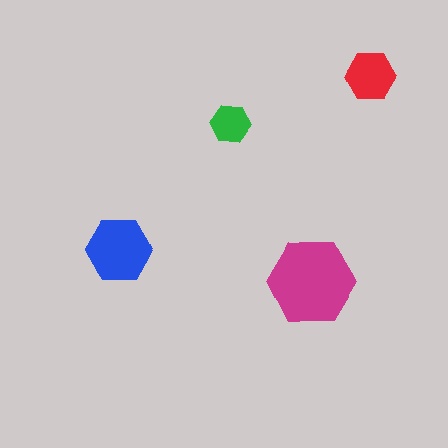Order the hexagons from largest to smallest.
the magenta one, the blue one, the red one, the green one.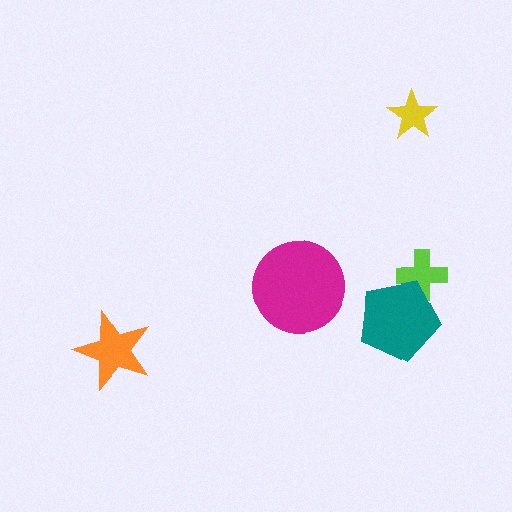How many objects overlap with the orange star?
0 objects overlap with the orange star.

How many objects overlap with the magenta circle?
0 objects overlap with the magenta circle.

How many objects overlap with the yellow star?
0 objects overlap with the yellow star.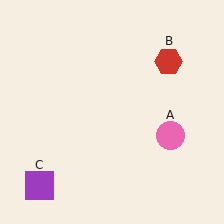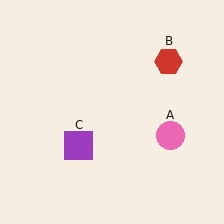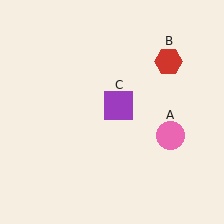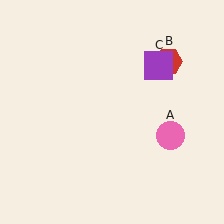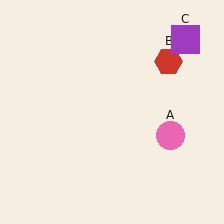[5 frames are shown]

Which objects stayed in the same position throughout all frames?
Pink circle (object A) and red hexagon (object B) remained stationary.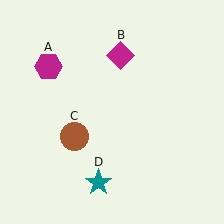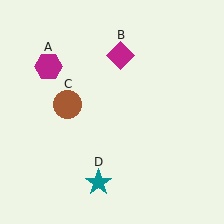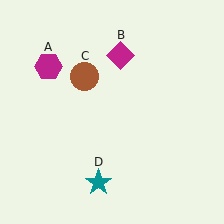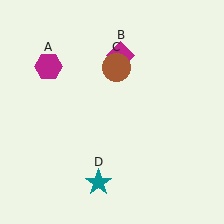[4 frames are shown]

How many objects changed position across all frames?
1 object changed position: brown circle (object C).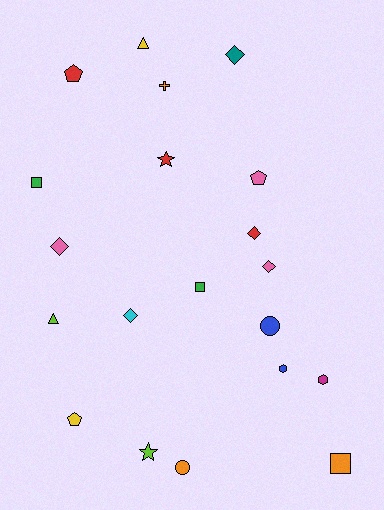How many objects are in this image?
There are 20 objects.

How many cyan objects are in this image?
There is 1 cyan object.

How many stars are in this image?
There are 2 stars.